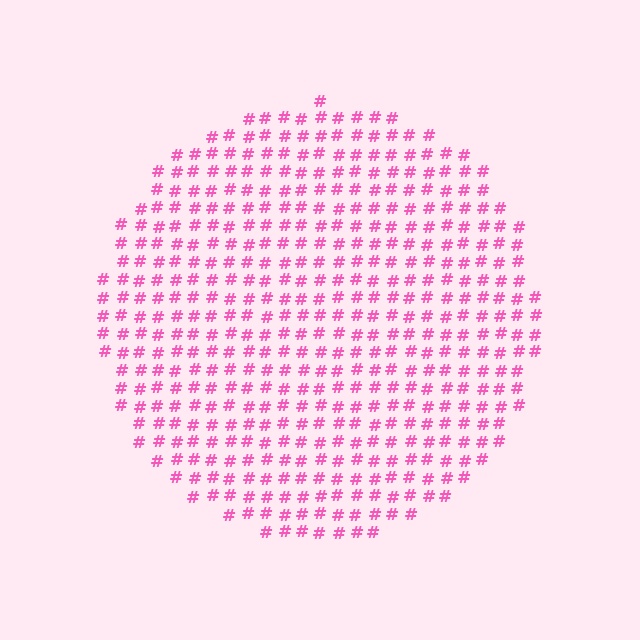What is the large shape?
The large shape is a circle.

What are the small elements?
The small elements are hash symbols.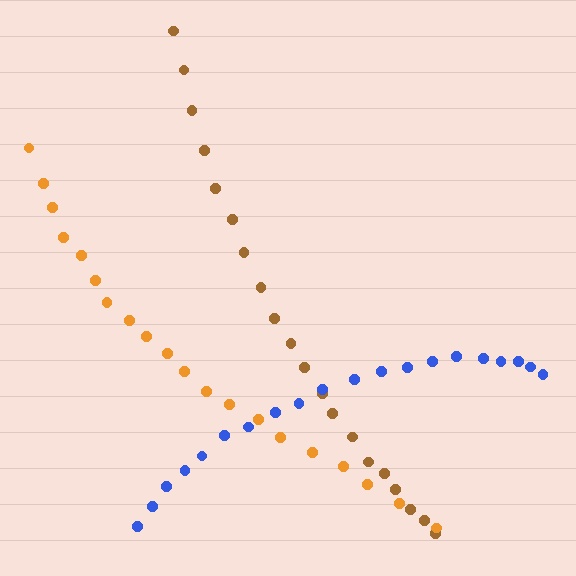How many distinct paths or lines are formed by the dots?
There are 3 distinct paths.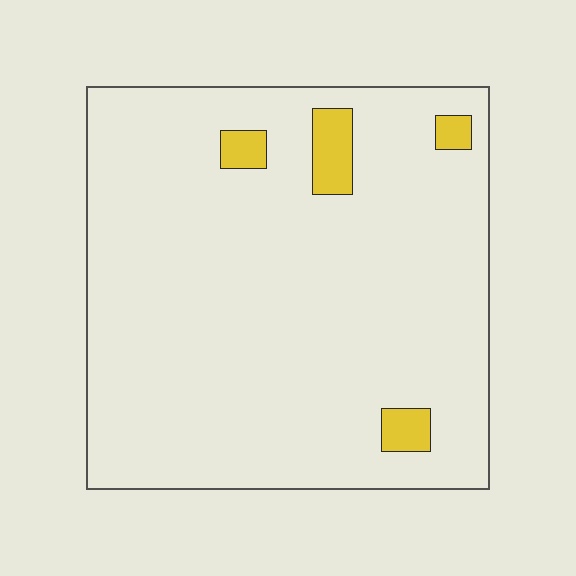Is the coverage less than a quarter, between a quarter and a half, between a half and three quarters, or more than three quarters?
Less than a quarter.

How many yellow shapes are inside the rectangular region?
4.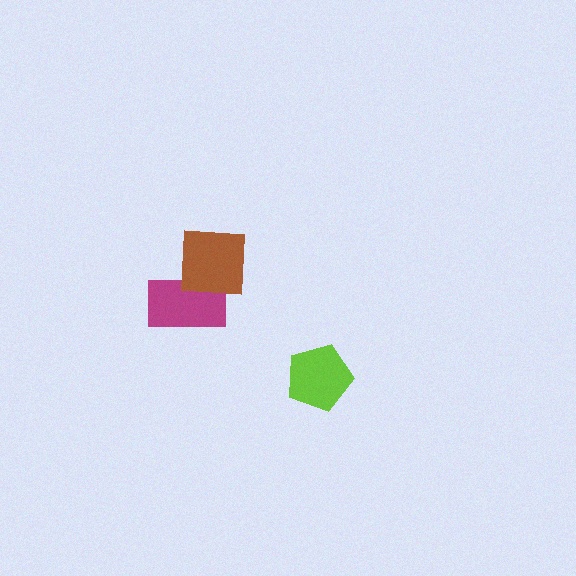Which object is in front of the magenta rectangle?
The brown square is in front of the magenta rectangle.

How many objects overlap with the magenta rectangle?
1 object overlaps with the magenta rectangle.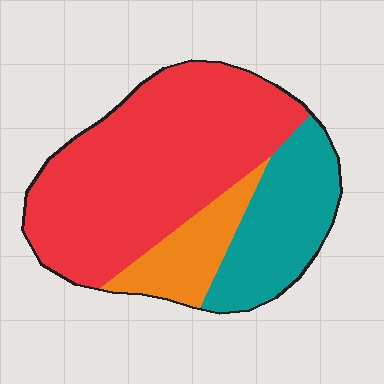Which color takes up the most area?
Red, at roughly 60%.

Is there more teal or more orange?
Teal.